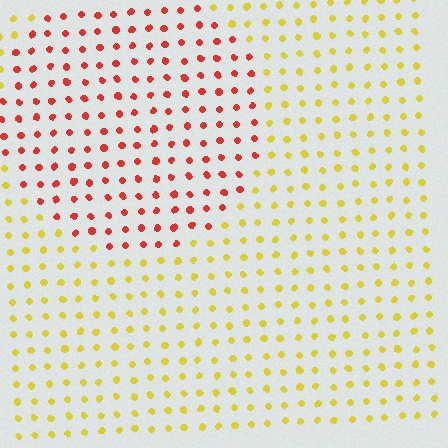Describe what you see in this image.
The image is filled with small yellow elements in a uniform arrangement. A circle-shaped region is visible where the elements are tinted to a slightly different hue, forming a subtle color boundary.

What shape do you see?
I see a circle.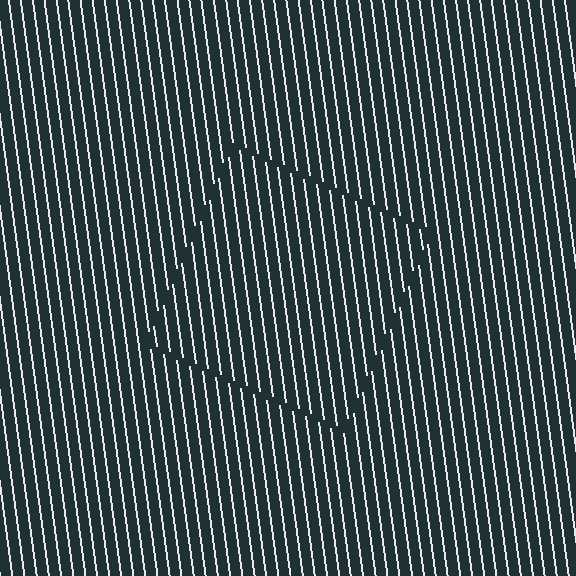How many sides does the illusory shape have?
4 sides — the line-ends trace a square.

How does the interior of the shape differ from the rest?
The interior of the shape contains the same grating, shifted by half a period — the contour is defined by the phase discontinuity where line-ends from the inner and outer gratings abut.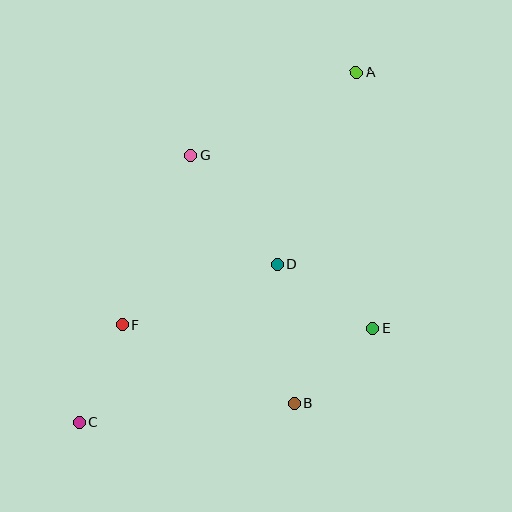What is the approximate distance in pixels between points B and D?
The distance between B and D is approximately 140 pixels.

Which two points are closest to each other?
Points C and F are closest to each other.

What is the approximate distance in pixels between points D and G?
The distance between D and G is approximately 139 pixels.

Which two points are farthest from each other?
Points A and C are farthest from each other.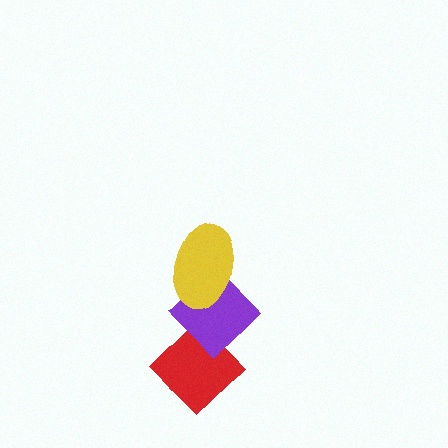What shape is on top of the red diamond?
The purple diamond is on top of the red diamond.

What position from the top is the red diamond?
The red diamond is 3rd from the top.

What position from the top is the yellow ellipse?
The yellow ellipse is 1st from the top.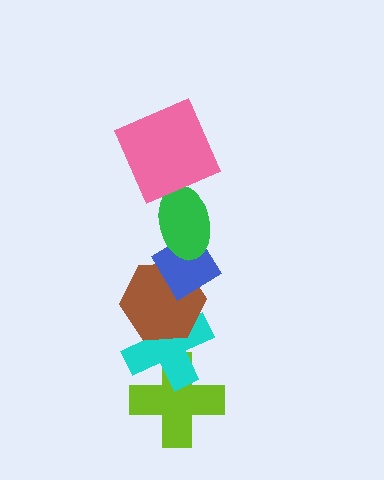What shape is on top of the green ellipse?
The pink square is on top of the green ellipse.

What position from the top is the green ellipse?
The green ellipse is 2nd from the top.